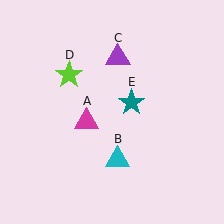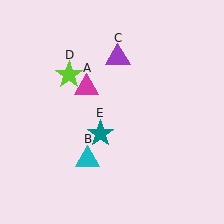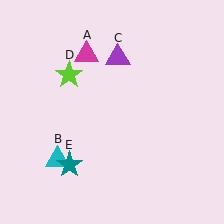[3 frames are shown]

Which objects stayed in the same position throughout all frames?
Purple triangle (object C) and lime star (object D) remained stationary.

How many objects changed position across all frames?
3 objects changed position: magenta triangle (object A), cyan triangle (object B), teal star (object E).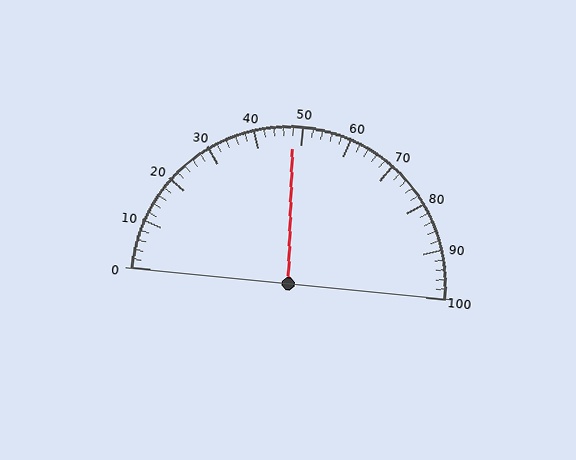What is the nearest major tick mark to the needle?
The nearest major tick mark is 50.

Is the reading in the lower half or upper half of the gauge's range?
The reading is in the lower half of the range (0 to 100).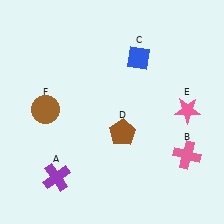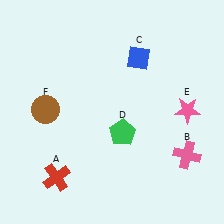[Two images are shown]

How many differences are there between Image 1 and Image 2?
There are 2 differences between the two images.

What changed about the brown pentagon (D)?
In Image 1, D is brown. In Image 2, it changed to green.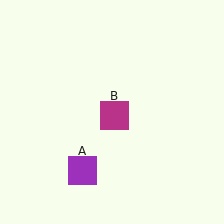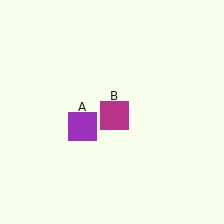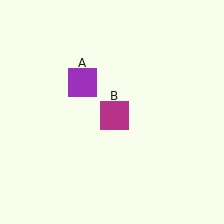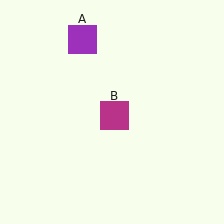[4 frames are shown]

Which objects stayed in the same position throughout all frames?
Magenta square (object B) remained stationary.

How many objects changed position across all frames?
1 object changed position: purple square (object A).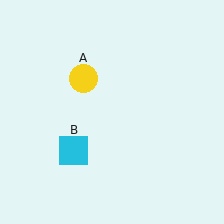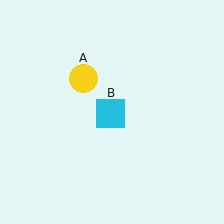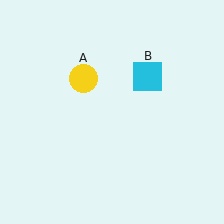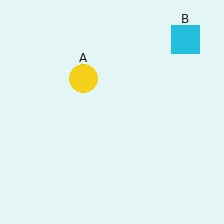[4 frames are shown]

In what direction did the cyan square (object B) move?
The cyan square (object B) moved up and to the right.